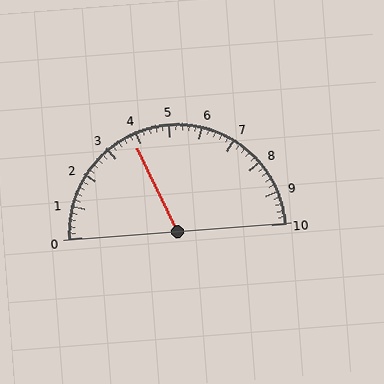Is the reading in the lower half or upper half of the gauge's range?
The reading is in the lower half of the range (0 to 10).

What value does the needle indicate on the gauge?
The needle indicates approximately 3.8.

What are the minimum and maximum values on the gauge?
The gauge ranges from 0 to 10.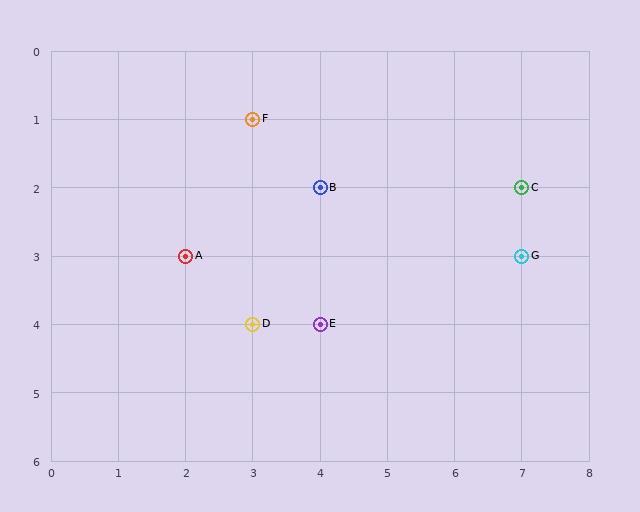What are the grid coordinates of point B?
Point B is at grid coordinates (4, 2).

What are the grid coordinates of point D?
Point D is at grid coordinates (3, 4).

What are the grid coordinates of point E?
Point E is at grid coordinates (4, 4).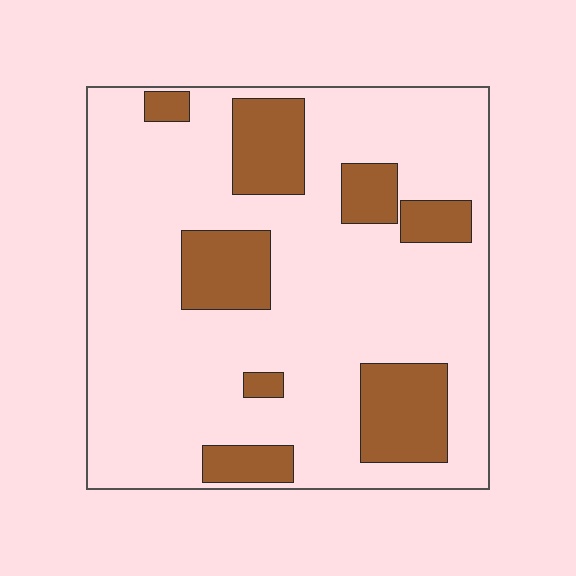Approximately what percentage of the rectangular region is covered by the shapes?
Approximately 20%.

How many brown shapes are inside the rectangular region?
8.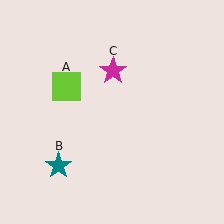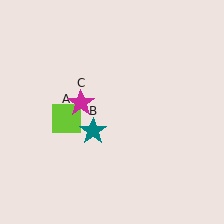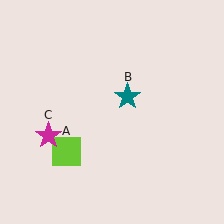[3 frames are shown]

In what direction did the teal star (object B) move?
The teal star (object B) moved up and to the right.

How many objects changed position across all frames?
3 objects changed position: lime square (object A), teal star (object B), magenta star (object C).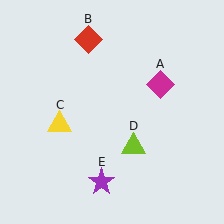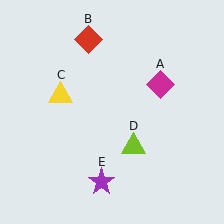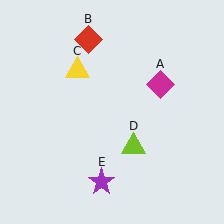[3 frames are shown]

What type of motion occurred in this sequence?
The yellow triangle (object C) rotated clockwise around the center of the scene.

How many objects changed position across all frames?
1 object changed position: yellow triangle (object C).